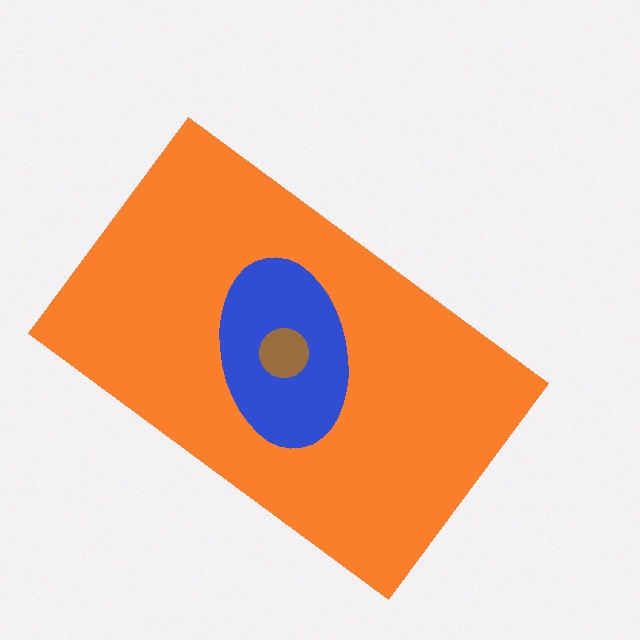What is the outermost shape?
The orange rectangle.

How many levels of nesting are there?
3.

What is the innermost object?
The brown circle.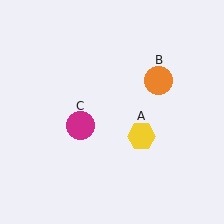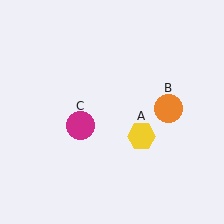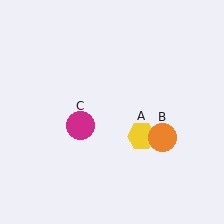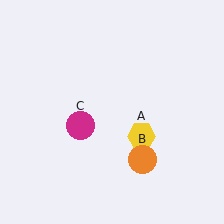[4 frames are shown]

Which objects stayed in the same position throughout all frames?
Yellow hexagon (object A) and magenta circle (object C) remained stationary.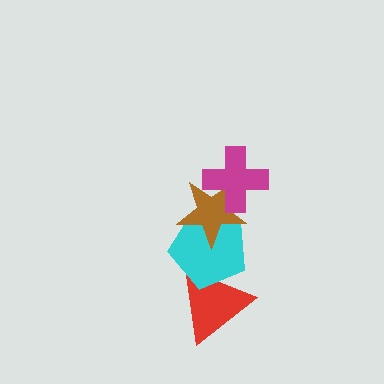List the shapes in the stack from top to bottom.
From top to bottom: the magenta cross, the brown star, the cyan pentagon, the red triangle.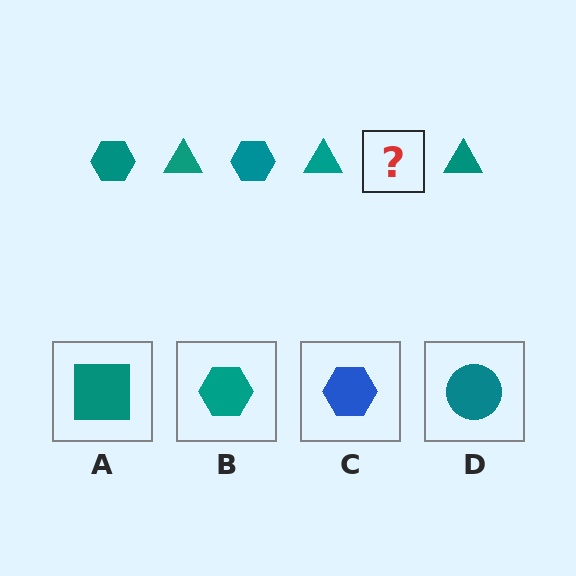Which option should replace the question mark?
Option B.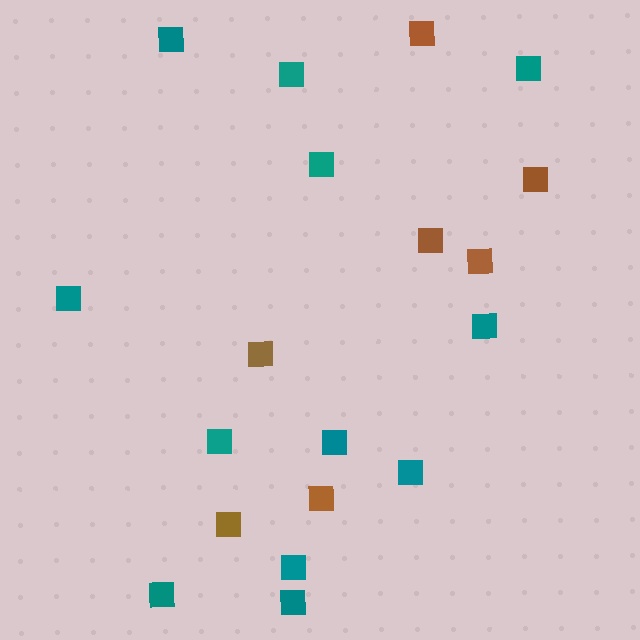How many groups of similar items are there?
There are 2 groups: one group of teal squares (12) and one group of brown squares (7).